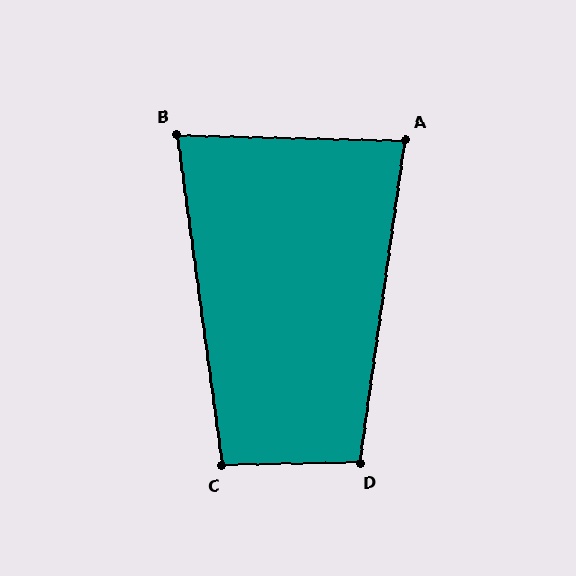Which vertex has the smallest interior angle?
B, at approximately 81 degrees.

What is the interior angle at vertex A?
Approximately 83 degrees (acute).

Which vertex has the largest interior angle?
D, at approximately 99 degrees.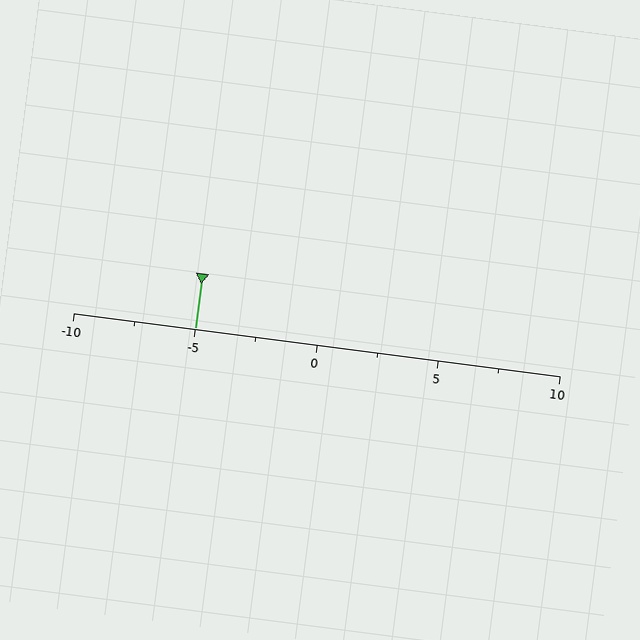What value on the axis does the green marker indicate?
The marker indicates approximately -5.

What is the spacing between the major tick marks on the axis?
The major ticks are spaced 5 apart.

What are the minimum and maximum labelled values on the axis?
The axis runs from -10 to 10.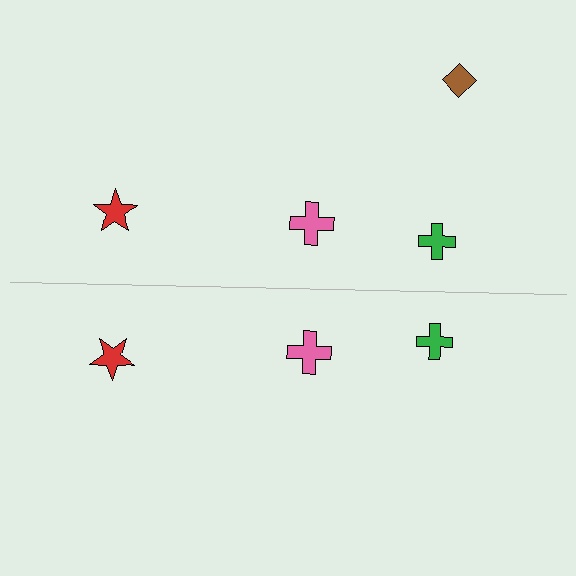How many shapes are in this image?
There are 7 shapes in this image.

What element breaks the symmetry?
A brown diamond is missing from the bottom side.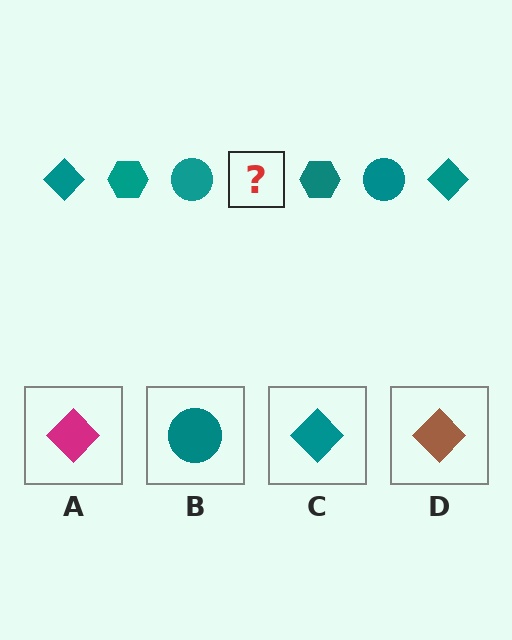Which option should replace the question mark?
Option C.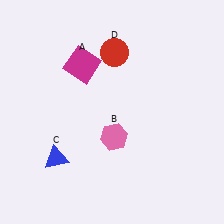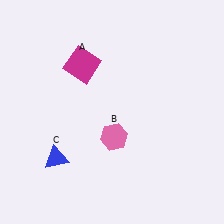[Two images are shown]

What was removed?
The red circle (D) was removed in Image 2.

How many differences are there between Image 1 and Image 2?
There is 1 difference between the two images.